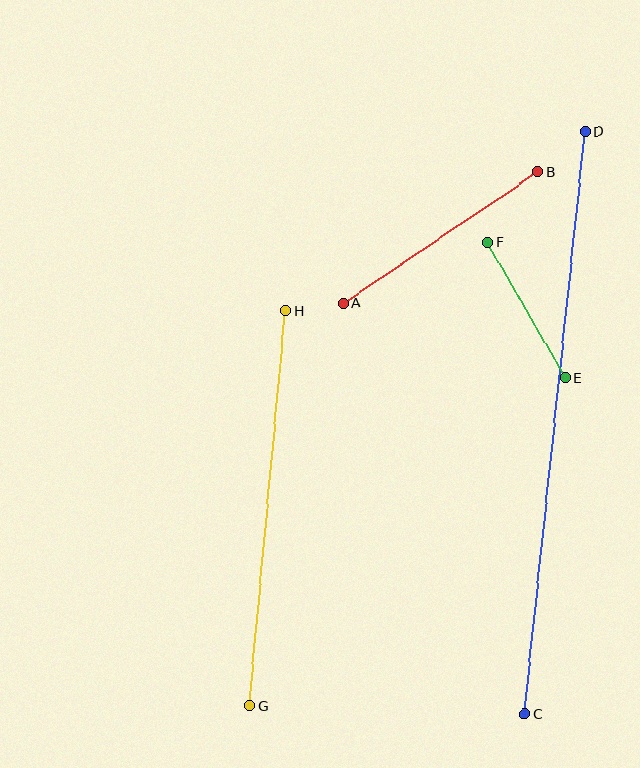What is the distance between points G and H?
The distance is approximately 396 pixels.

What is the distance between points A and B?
The distance is approximately 235 pixels.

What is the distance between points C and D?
The distance is approximately 586 pixels.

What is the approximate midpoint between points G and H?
The midpoint is at approximately (268, 508) pixels.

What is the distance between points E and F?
The distance is approximately 156 pixels.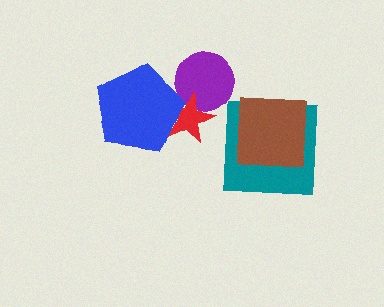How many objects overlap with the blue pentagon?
1 object overlaps with the blue pentagon.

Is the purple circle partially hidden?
Yes, it is partially covered by another shape.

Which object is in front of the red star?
The blue pentagon is in front of the red star.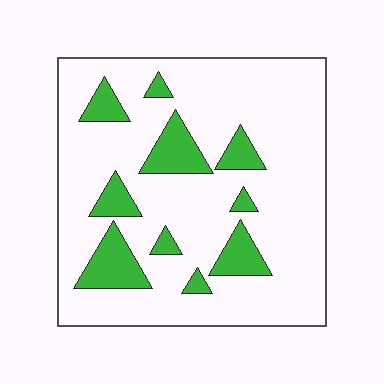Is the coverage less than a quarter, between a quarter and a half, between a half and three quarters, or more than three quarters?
Less than a quarter.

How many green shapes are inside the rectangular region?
10.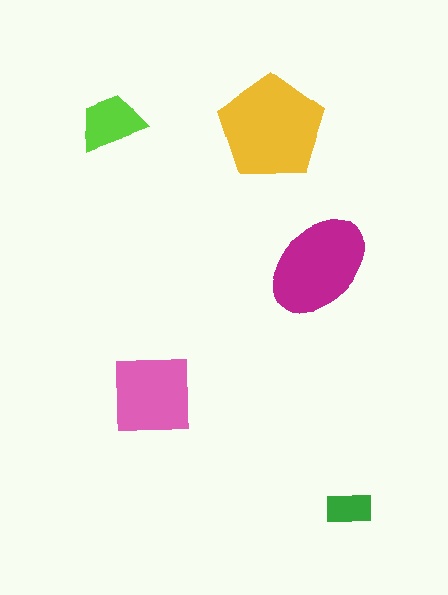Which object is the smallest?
The green rectangle.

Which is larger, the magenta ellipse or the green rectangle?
The magenta ellipse.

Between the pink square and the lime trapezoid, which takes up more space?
The pink square.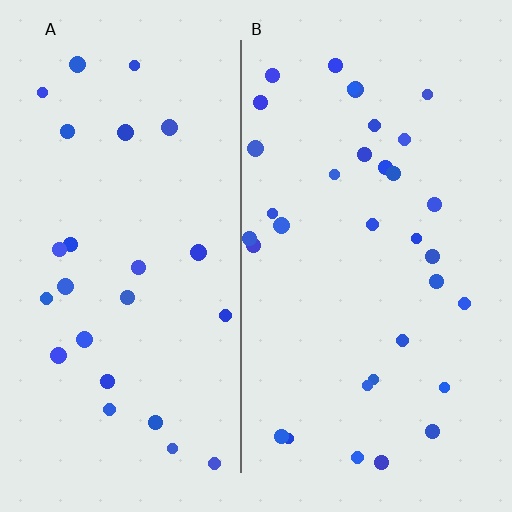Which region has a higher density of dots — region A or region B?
B (the right).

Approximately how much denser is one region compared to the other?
Approximately 1.3× — region B over region A.